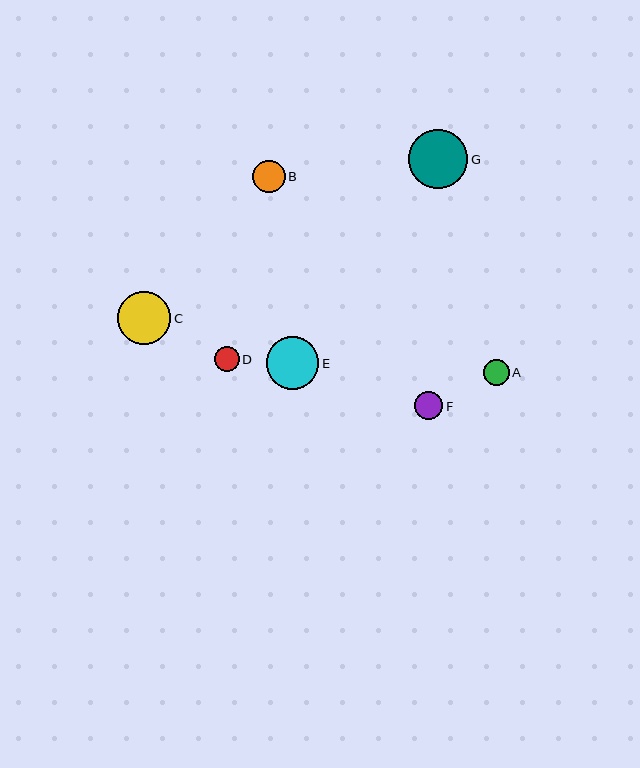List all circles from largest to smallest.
From largest to smallest: G, C, E, B, F, A, D.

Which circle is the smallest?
Circle D is the smallest with a size of approximately 25 pixels.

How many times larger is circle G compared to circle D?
Circle G is approximately 2.4 times the size of circle D.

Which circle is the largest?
Circle G is the largest with a size of approximately 59 pixels.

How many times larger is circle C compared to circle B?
Circle C is approximately 1.6 times the size of circle B.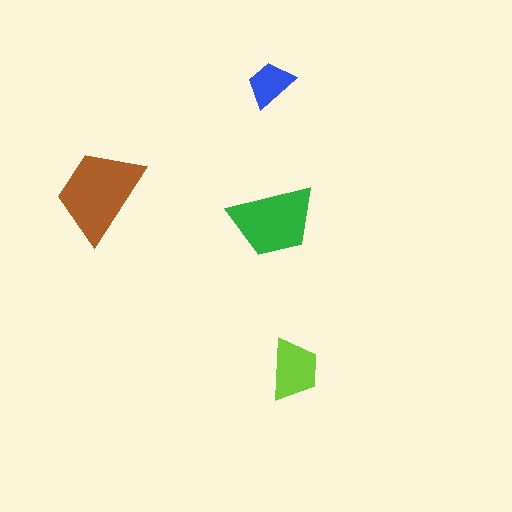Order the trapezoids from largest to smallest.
the brown one, the green one, the lime one, the blue one.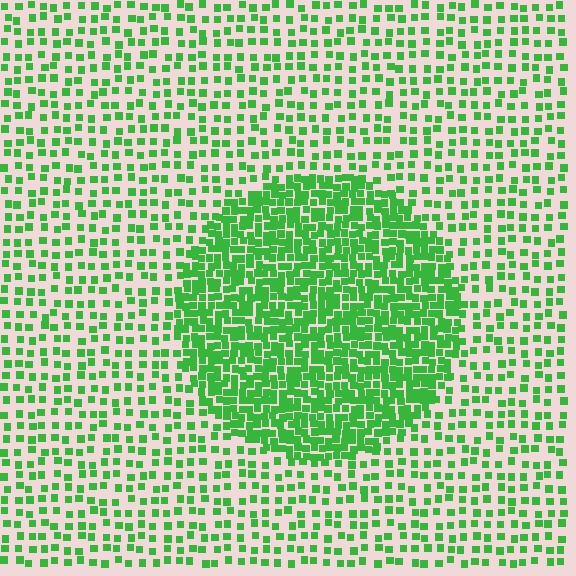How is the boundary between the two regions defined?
The boundary is defined by a change in element density (approximately 2.4x ratio). All elements are the same color, size, and shape.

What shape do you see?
I see a circle.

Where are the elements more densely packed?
The elements are more densely packed inside the circle boundary.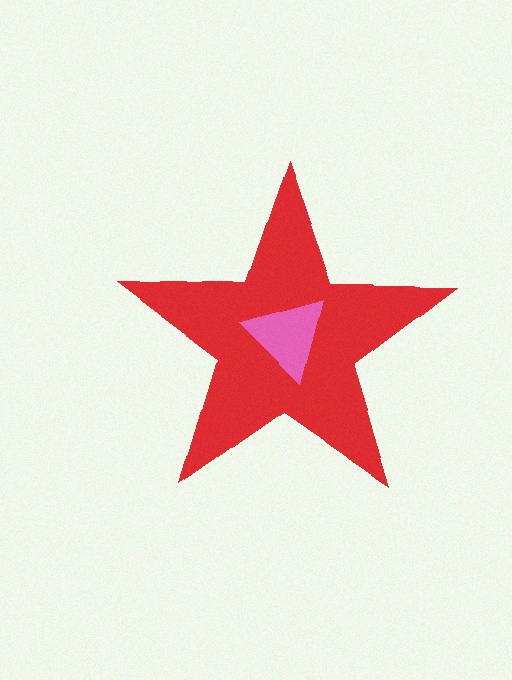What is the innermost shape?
The pink triangle.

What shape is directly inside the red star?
The pink triangle.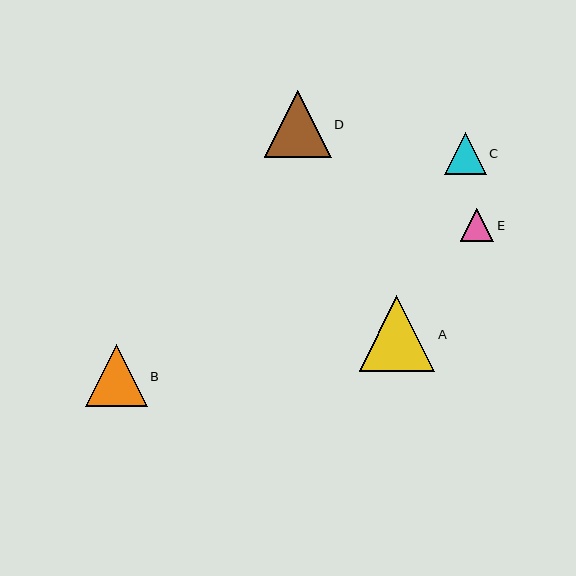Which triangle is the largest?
Triangle A is the largest with a size of approximately 76 pixels.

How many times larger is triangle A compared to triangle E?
Triangle A is approximately 2.3 times the size of triangle E.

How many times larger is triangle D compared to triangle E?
Triangle D is approximately 2.0 times the size of triangle E.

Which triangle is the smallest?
Triangle E is the smallest with a size of approximately 33 pixels.